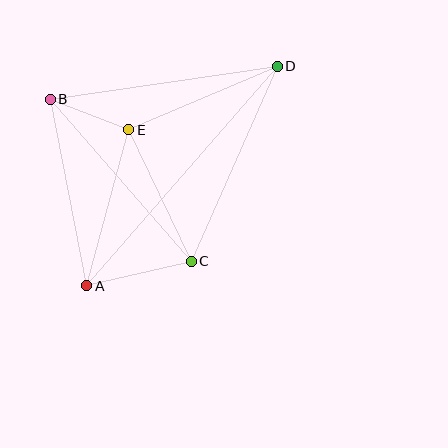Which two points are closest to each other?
Points B and E are closest to each other.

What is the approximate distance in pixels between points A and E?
The distance between A and E is approximately 161 pixels.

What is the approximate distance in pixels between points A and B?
The distance between A and B is approximately 190 pixels.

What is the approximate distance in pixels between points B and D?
The distance between B and D is approximately 229 pixels.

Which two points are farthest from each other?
Points A and D are farthest from each other.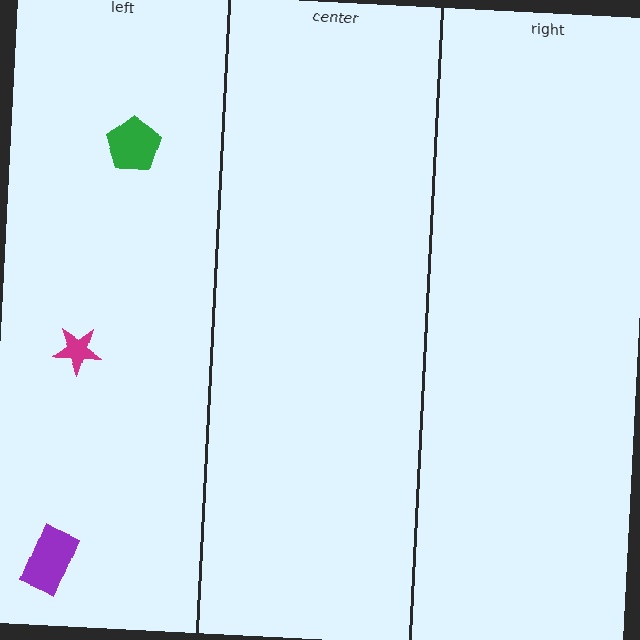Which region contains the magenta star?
The left region.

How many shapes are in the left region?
3.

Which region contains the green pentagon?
The left region.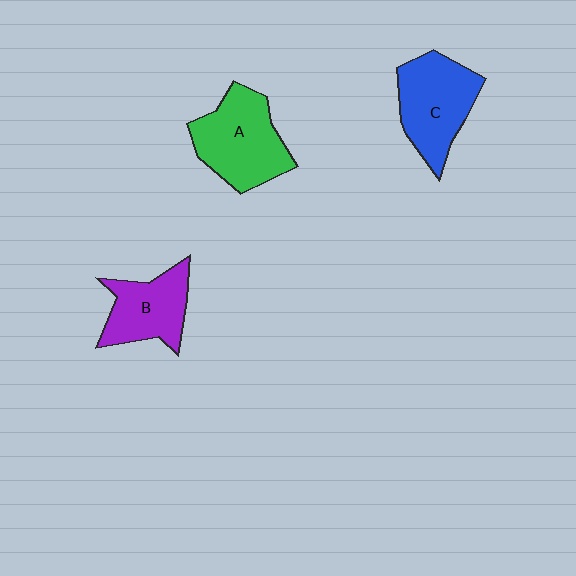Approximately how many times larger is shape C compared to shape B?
Approximately 1.2 times.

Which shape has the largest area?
Shape A (green).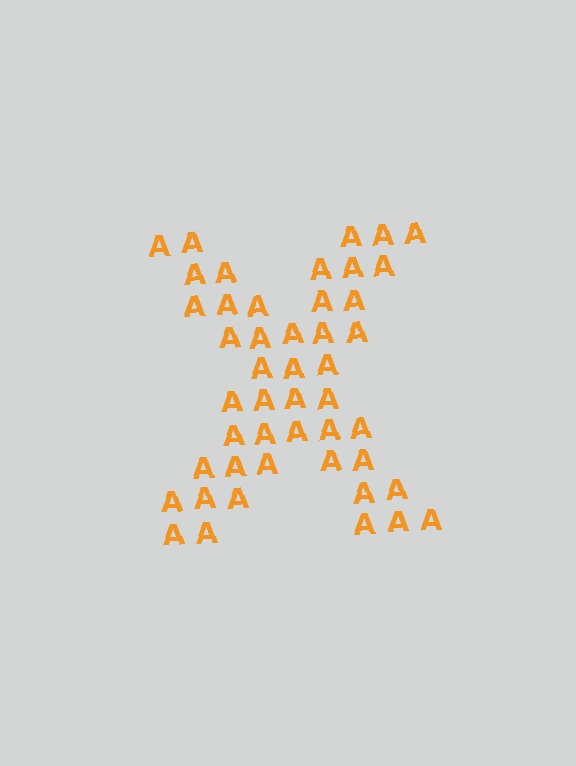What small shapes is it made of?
It is made of small letter A's.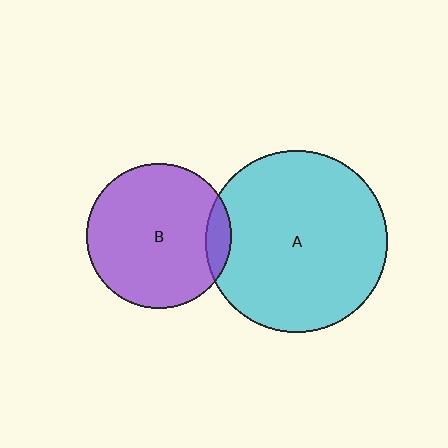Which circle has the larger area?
Circle A (cyan).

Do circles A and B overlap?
Yes.